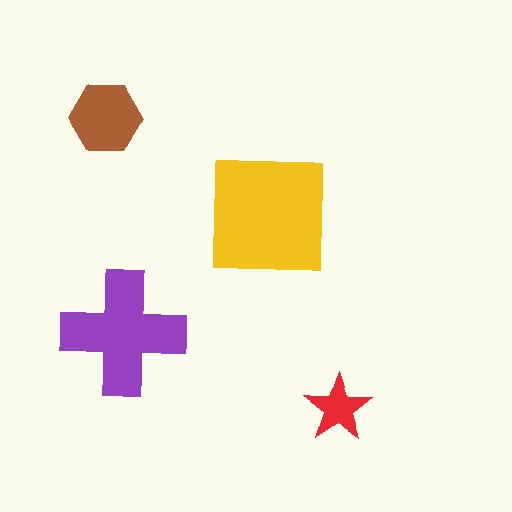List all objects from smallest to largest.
The red star, the brown hexagon, the purple cross, the yellow square.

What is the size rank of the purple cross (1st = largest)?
2nd.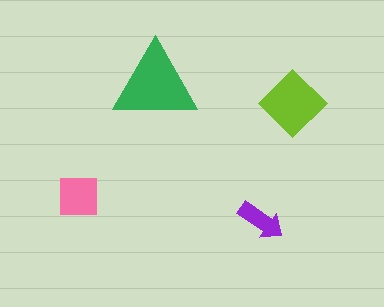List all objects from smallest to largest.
The purple arrow, the pink square, the lime diamond, the green triangle.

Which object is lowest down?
The purple arrow is bottommost.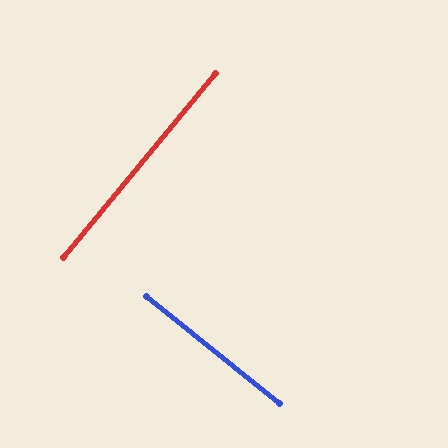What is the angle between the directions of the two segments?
Approximately 89 degrees.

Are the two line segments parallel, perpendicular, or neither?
Perpendicular — they meet at approximately 89°.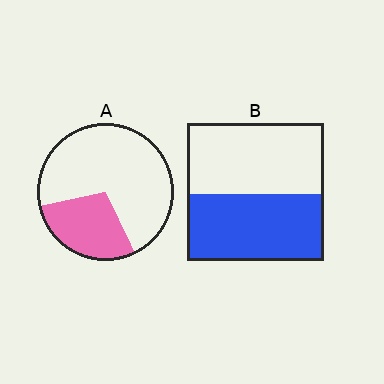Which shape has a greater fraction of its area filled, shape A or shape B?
Shape B.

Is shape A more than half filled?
No.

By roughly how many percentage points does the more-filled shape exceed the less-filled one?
By roughly 20 percentage points (B over A).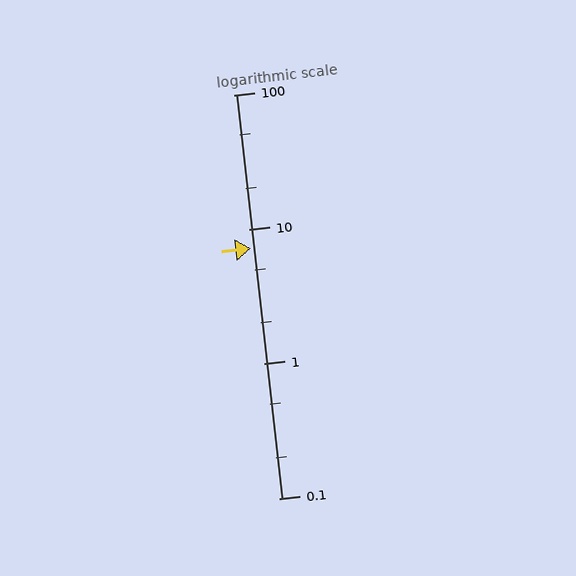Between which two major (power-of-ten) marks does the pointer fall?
The pointer is between 1 and 10.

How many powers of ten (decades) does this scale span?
The scale spans 3 decades, from 0.1 to 100.